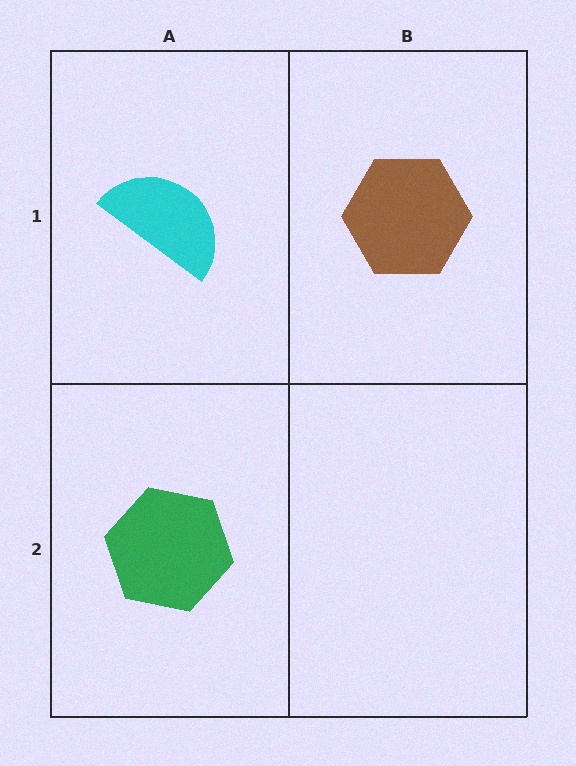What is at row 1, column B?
A brown hexagon.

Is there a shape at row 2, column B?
No, that cell is empty.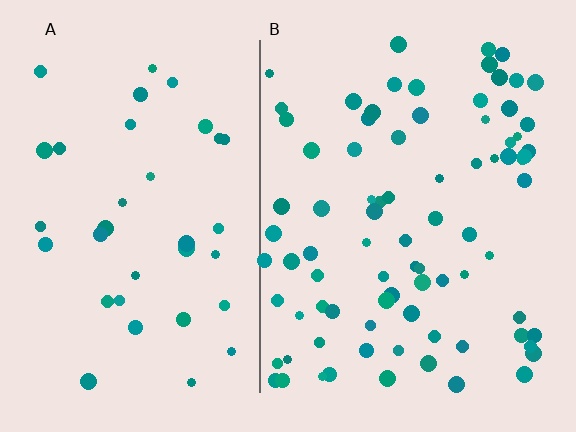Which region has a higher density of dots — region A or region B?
B (the right).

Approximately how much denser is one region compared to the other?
Approximately 2.3× — region B over region A.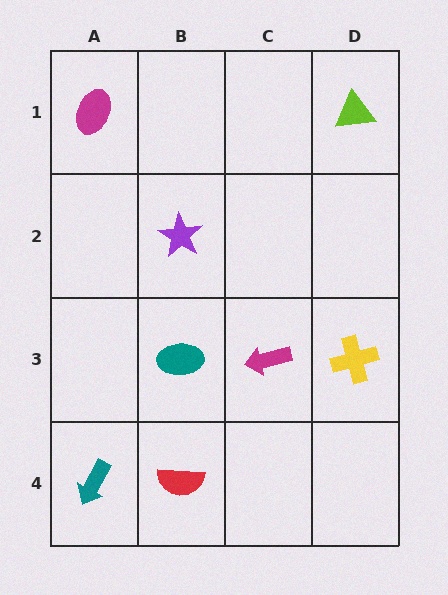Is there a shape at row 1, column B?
No, that cell is empty.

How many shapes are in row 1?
2 shapes.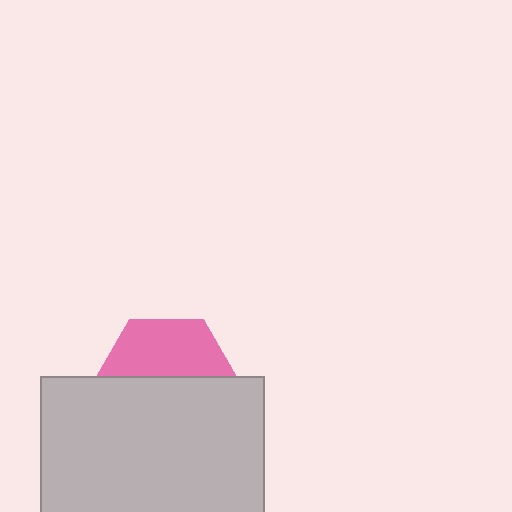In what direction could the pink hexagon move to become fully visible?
The pink hexagon could move up. That would shift it out from behind the light gray rectangle entirely.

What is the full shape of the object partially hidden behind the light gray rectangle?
The partially hidden object is a pink hexagon.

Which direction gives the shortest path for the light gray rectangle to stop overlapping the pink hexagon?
Moving down gives the shortest separation.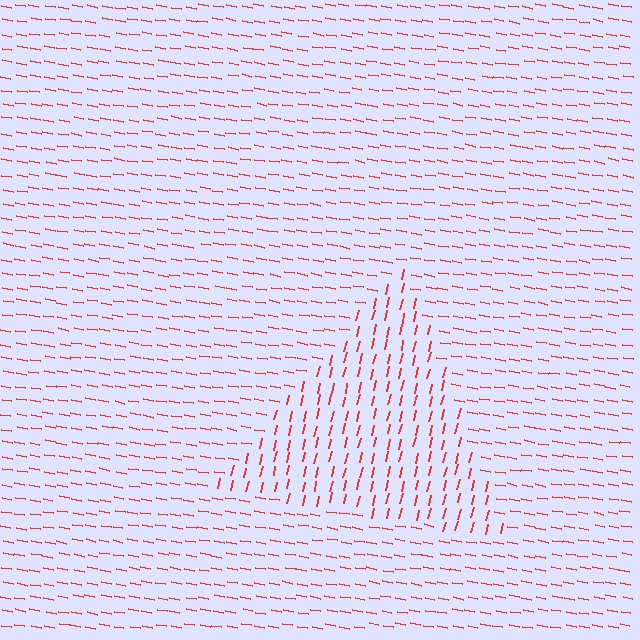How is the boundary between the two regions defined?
The boundary is defined purely by a change in line orientation (approximately 87 degrees difference). All lines are the same color and thickness.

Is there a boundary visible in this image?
Yes, there is a texture boundary formed by a change in line orientation.